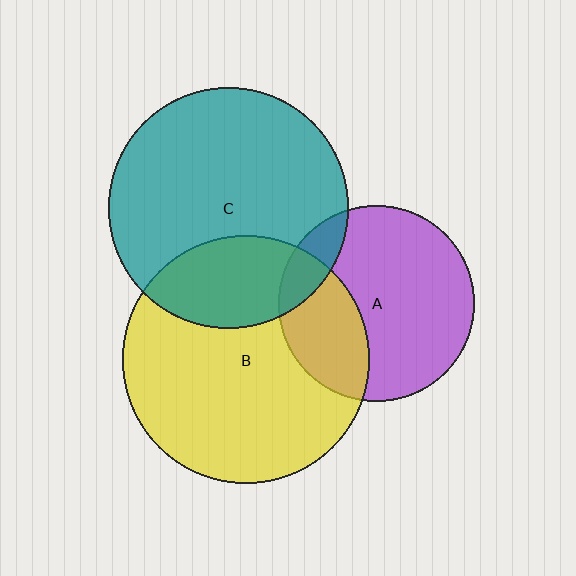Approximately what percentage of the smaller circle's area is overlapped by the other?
Approximately 30%.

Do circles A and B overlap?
Yes.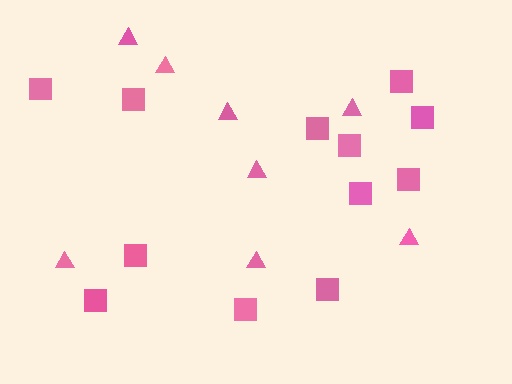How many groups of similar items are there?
There are 2 groups: one group of squares (12) and one group of triangles (8).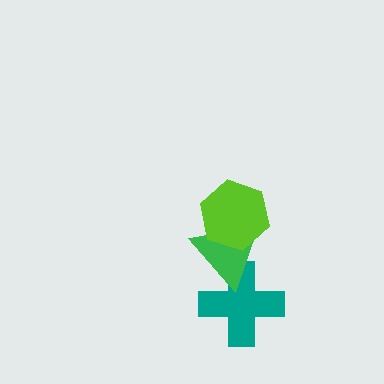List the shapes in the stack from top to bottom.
From top to bottom: the lime hexagon, the green triangle, the teal cross.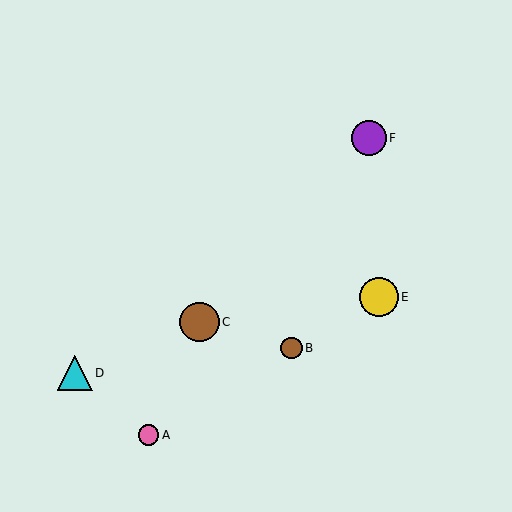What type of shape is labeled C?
Shape C is a brown circle.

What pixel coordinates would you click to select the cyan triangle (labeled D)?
Click at (75, 373) to select the cyan triangle D.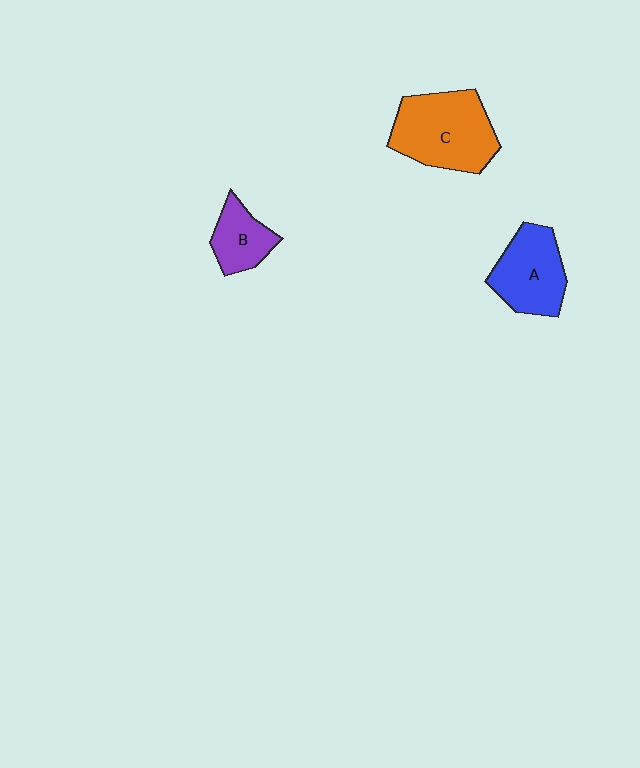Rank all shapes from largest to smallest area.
From largest to smallest: C (orange), A (blue), B (purple).